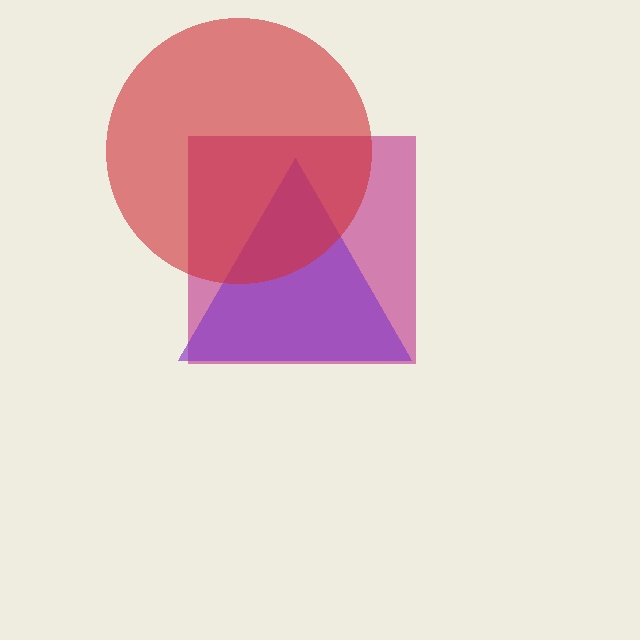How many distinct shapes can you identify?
There are 3 distinct shapes: a magenta square, a purple triangle, a red circle.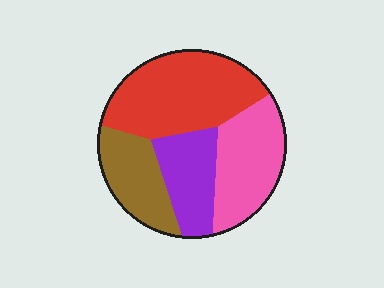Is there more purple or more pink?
Pink.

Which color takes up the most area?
Red, at roughly 35%.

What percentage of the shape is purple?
Purple takes up about one fifth (1/5) of the shape.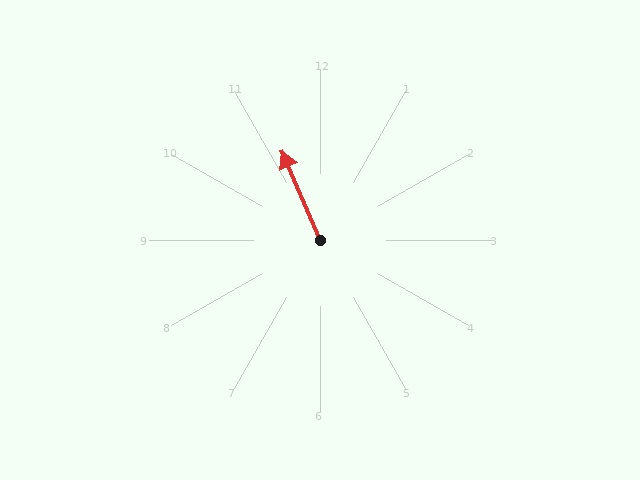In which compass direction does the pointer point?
Northwest.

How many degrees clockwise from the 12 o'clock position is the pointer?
Approximately 337 degrees.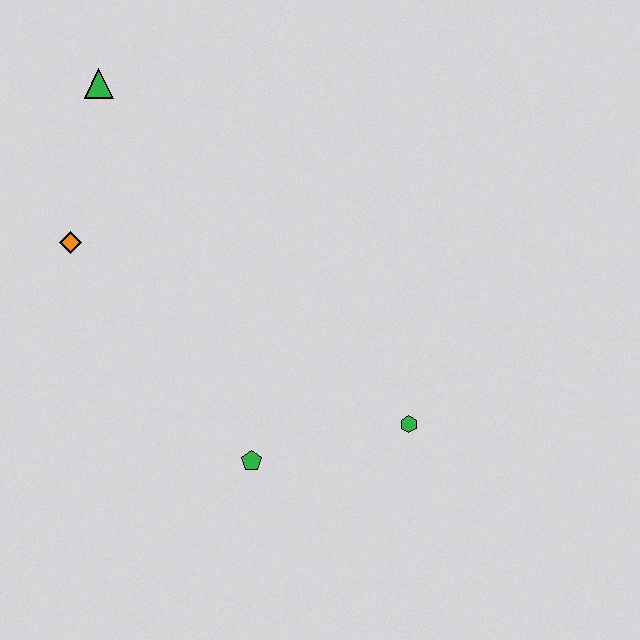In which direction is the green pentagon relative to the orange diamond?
The green pentagon is below the orange diamond.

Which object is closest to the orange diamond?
The green triangle is closest to the orange diamond.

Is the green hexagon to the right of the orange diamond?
Yes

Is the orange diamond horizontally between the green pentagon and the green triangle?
No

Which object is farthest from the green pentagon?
The green triangle is farthest from the green pentagon.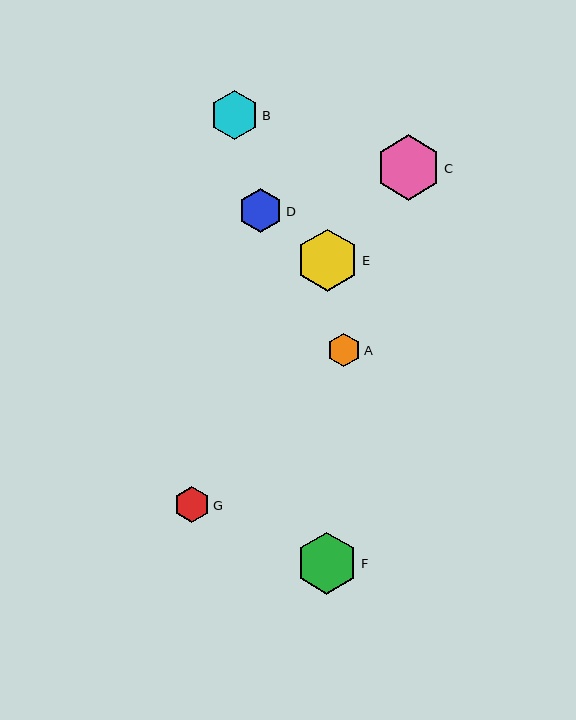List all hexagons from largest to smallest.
From largest to smallest: C, F, E, B, D, G, A.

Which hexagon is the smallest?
Hexagon A is the smallest with a size of approximately 34 pixels.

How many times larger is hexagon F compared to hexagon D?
Hexagon F is approximately 1.4 times the size of hexagon D.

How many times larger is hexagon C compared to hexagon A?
Hexagon C is approximately 1.9 times the size of hexagon A.